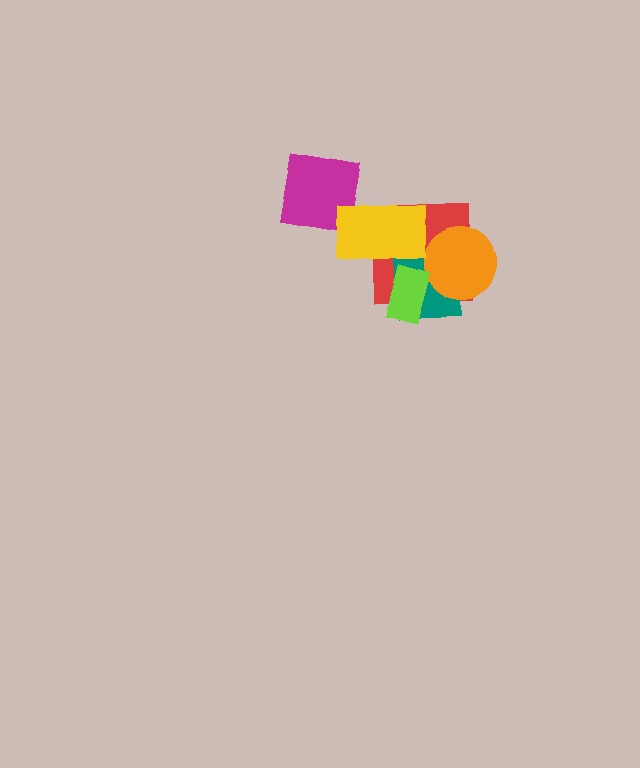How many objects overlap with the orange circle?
2 objects overlap with the orange circle.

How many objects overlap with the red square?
4 objects overlap with the red square.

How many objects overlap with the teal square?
4 objects overlap with the teal square.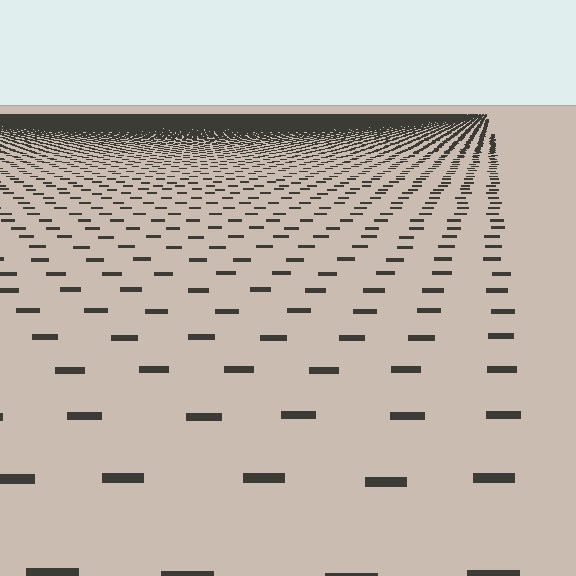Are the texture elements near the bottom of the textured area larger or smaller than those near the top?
Larger. Near the bottom, elements are closer to the viewer and appear at a bigger on-screen size.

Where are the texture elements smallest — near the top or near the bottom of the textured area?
Near the top.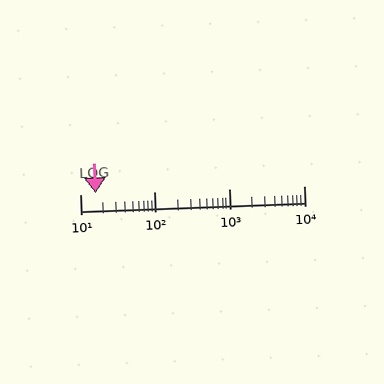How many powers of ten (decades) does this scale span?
The scale spans 3 decades, from 10 to 10000.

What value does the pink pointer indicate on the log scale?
The pointer indicates approximately 16.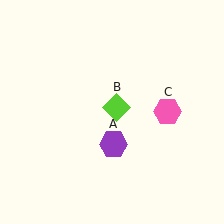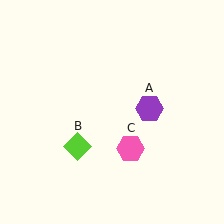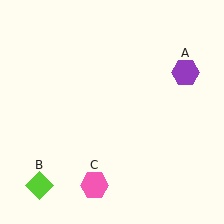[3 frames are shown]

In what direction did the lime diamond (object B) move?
The lime diamond (object B) moved down and to the left.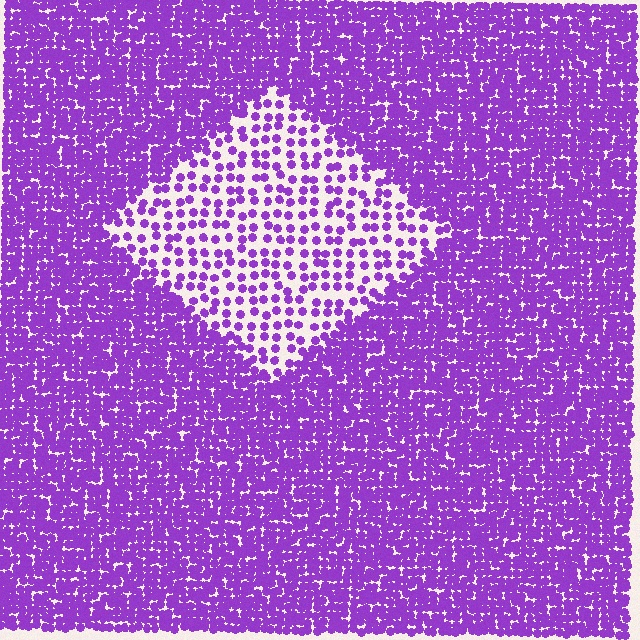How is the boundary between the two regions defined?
The boundary is defined by a change in element density (approximately 2.8x ratio). All elements are the same color, size, and shape.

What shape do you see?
I see a diamond.